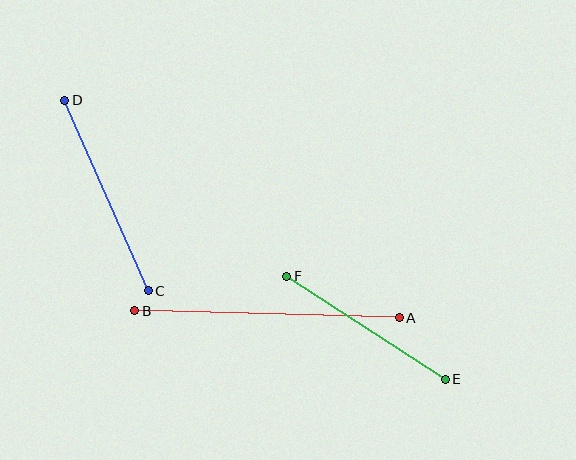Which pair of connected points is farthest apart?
Points A and B are farthest apart.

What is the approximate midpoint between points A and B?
The midpoint is at approximately (267, 314) pixels.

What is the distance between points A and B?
The distance is approximately 265 pixels.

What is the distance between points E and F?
The distance is approximately 189 pixels.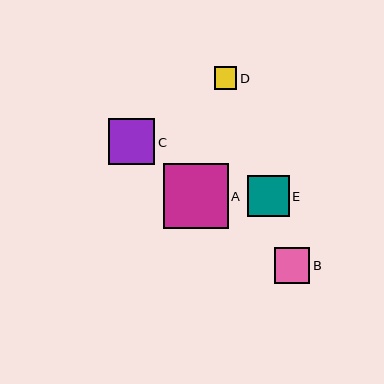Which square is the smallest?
Square D is the smallest with a size of approximately 22 pixels.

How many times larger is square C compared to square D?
Square C is approximately 2.1 times the size of square D.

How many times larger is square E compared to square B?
Square E is approximately 1.2 times the size of square B.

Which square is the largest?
Square A is the largest with a size of approximately 65 pixels.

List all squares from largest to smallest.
From largest to smallest: A, C, E, B, D.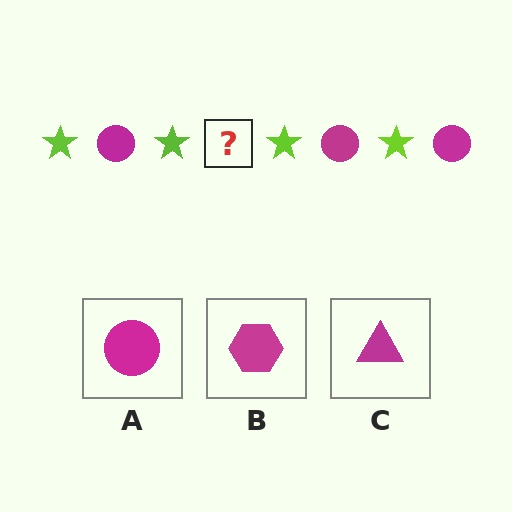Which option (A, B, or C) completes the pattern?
A.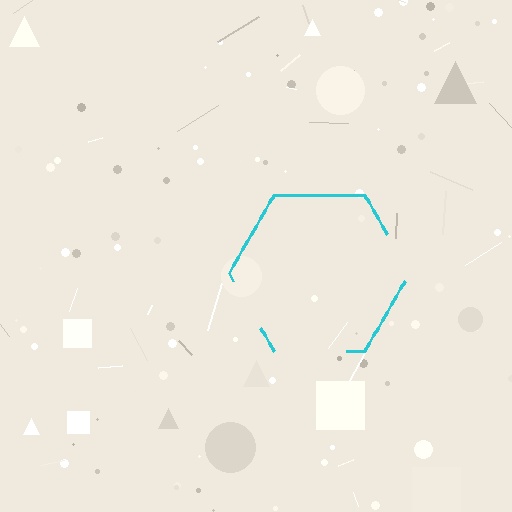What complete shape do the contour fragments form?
The contour fragments form a hexagon.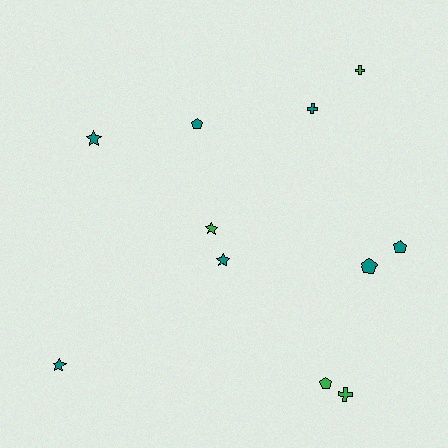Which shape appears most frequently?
Pentagon, with 4 objects.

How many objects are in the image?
There are 11 objects.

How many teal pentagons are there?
There are 3 teal pentagons.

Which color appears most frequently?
Teal, with 7 objects.